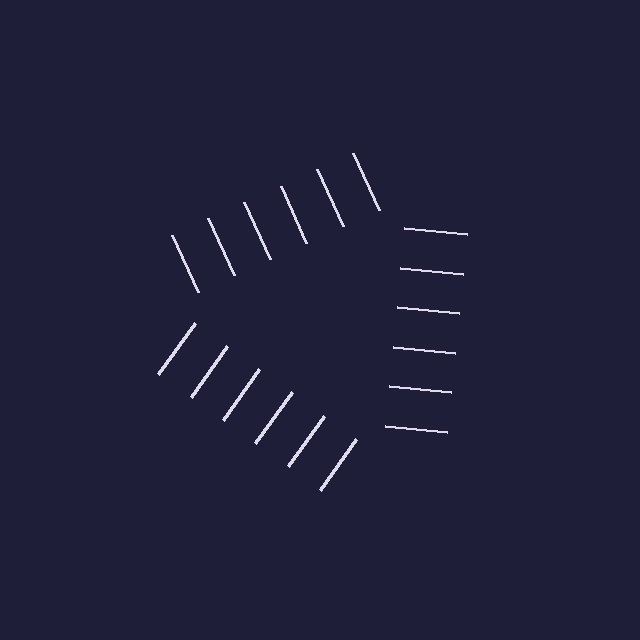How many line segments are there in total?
18 — 6 along each of the 3 edges.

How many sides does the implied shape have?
3 sides — the line-ends trace a triangle.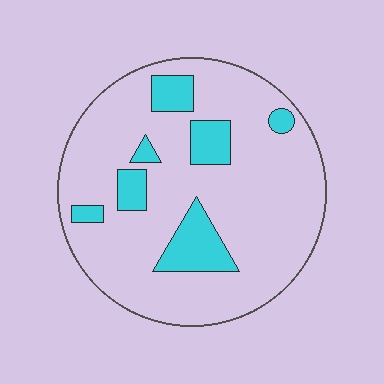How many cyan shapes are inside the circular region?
7.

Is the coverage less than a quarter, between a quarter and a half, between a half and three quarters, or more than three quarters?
Less than a quarter.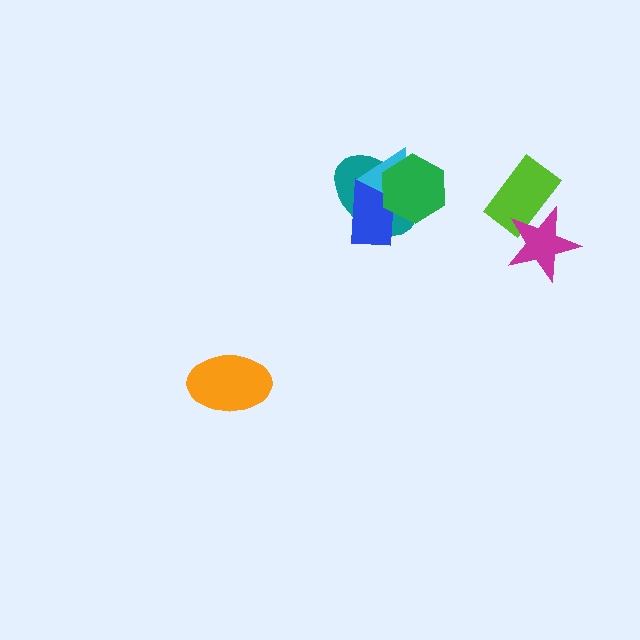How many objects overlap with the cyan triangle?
3 objects overlap with the cyan triangle.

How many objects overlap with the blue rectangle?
3 objects overlap with the blue rectangle.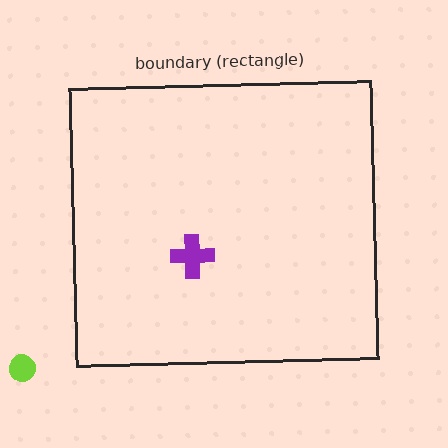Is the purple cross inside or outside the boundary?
Inside.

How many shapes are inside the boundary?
1 inside, 1 outside.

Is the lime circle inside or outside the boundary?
Outside.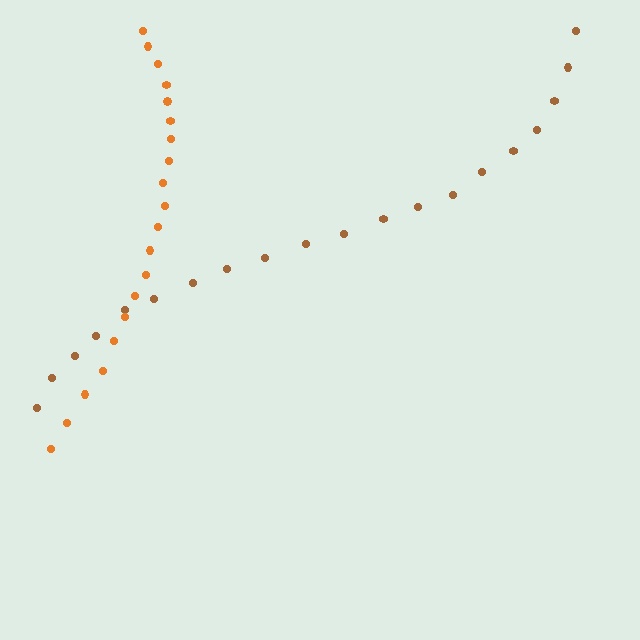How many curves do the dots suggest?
There are 2 distinct paths.